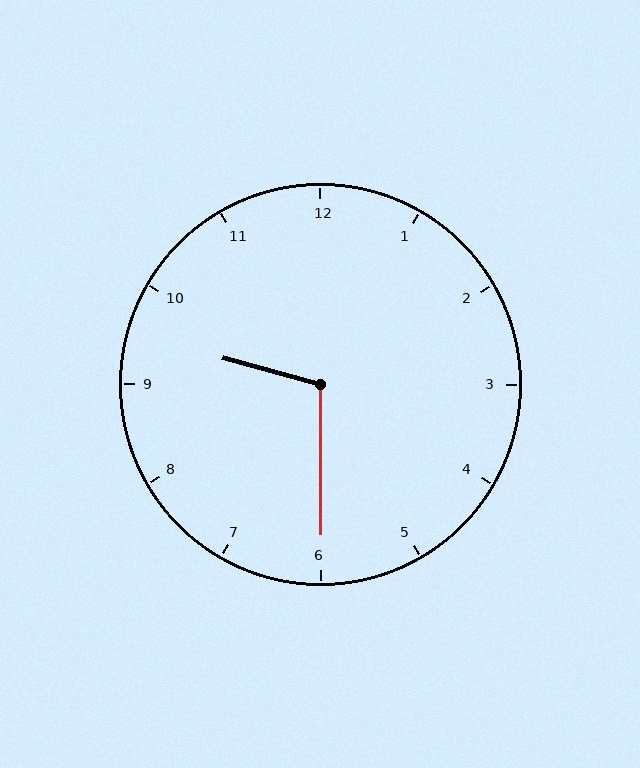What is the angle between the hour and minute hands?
Approximately 105 degrees.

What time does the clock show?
9:30.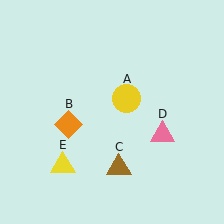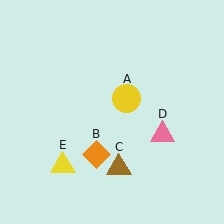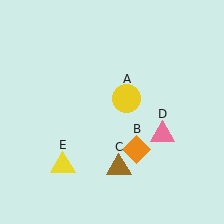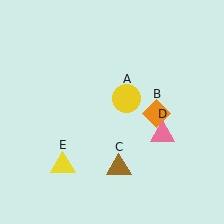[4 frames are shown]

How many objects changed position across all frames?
1 object changed position: orange diamond (object B).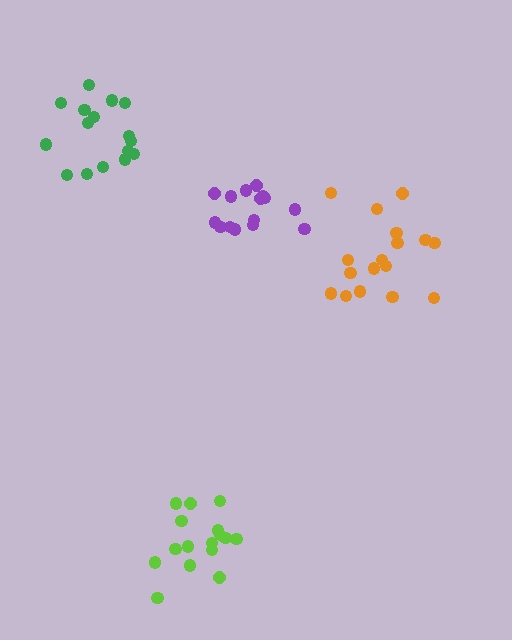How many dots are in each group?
Group 1: 16 dots, Group 2: 16 dots, Group 3: 17 dots, Group 4: 15 dots (64 total).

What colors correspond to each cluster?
The clusters are colored: lime, green, orange, purple.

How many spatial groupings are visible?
There are 4 spatial groupings.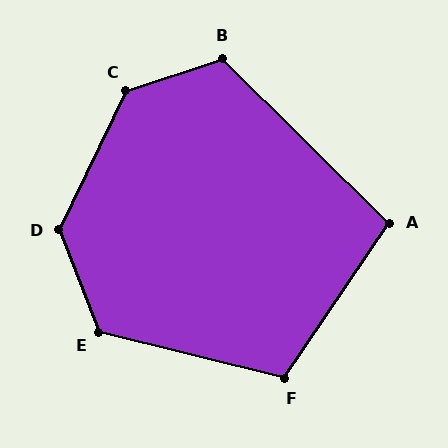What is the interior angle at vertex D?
Approximately 133 degrees (obtuse).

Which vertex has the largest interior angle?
C, at approximately 134 degrees.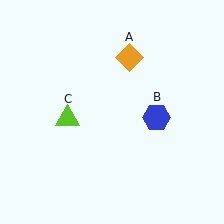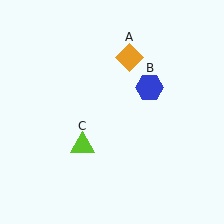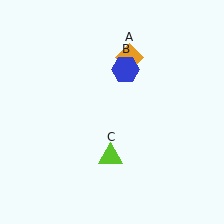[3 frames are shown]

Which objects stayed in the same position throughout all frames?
Orange diamond (object A) remained stationary.